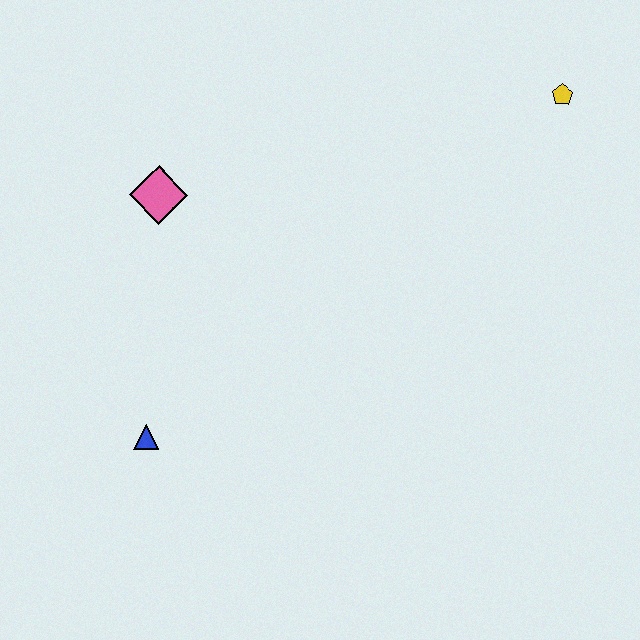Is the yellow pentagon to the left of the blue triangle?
No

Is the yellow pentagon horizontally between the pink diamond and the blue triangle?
No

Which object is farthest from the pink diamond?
The yellow pentagon is farthest from the pink diamond.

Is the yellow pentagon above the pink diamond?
Yes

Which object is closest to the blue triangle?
The pink diamond is closest to the blue triangle.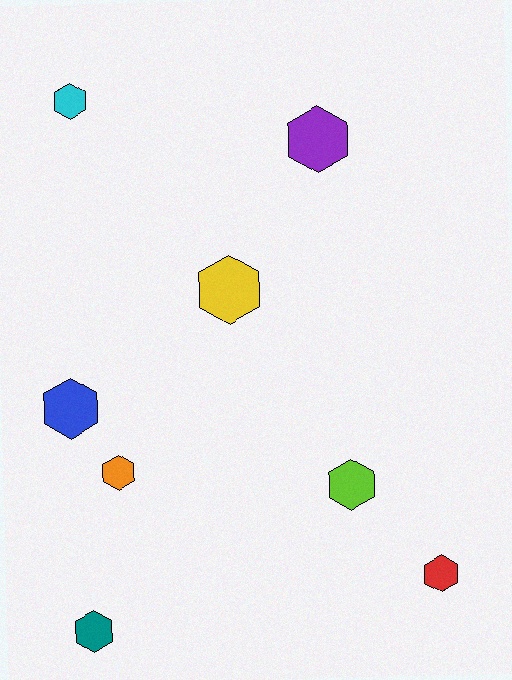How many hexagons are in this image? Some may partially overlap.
There are 8 hexagons.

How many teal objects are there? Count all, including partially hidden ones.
There is 1 teal object.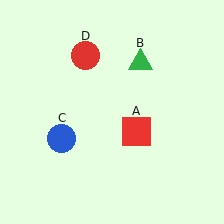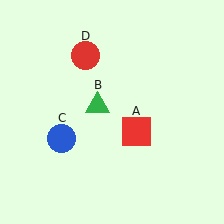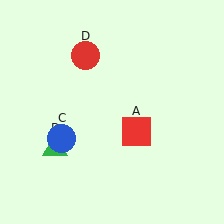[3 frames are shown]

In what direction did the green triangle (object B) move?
The green triangle (object B) moved down and to the left.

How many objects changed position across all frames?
1 object changed position: green triangle (object B).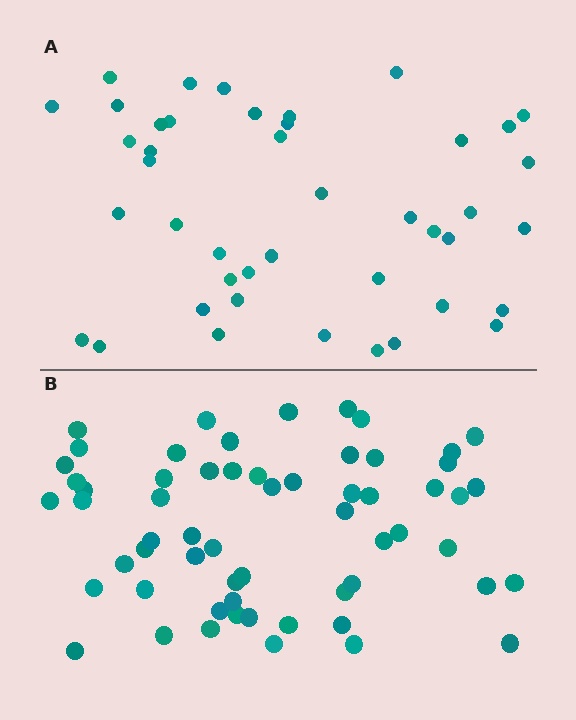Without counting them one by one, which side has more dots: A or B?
Region B (the bottom region) has more dots.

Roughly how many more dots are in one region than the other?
Region B has approximately 15 more dots than region A.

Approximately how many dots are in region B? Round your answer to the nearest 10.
About 60 dots.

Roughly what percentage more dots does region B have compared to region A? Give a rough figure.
About 40% more.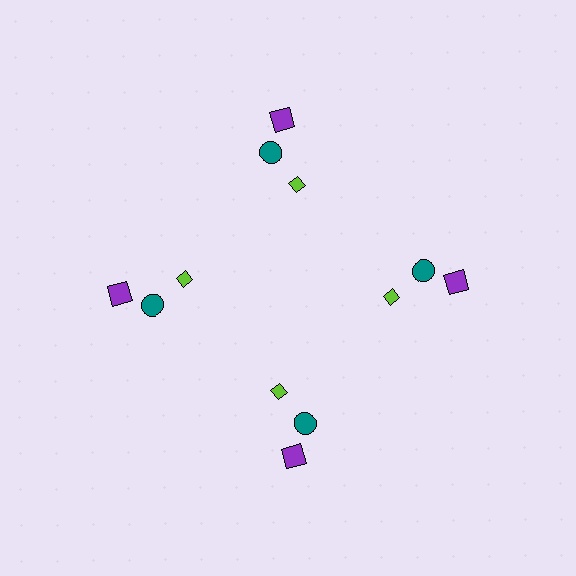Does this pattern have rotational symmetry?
Yes, this pattern has 4-fold rotational symmetry. It looks the same after rotating 90 degrees around the center.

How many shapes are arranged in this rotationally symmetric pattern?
There are 12 shapes, arranged in 4 groups of 3.